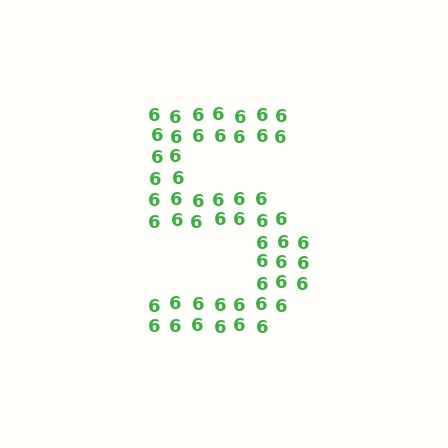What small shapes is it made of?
It is made of small digit 6's.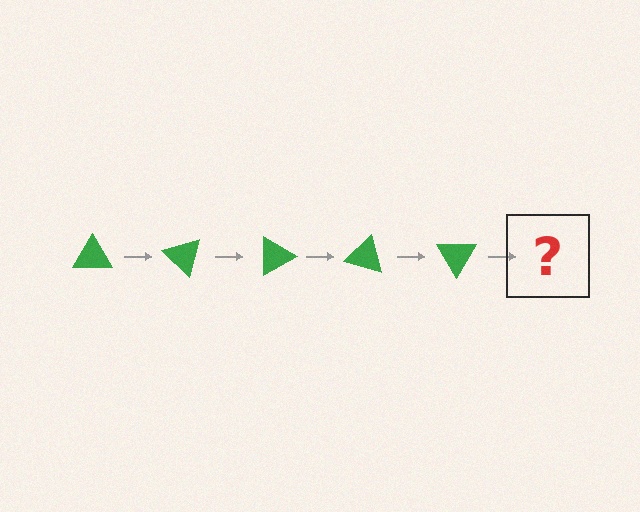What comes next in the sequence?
The next element should be a green triangle rotated 225 degrees.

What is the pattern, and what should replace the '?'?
The pattern is that the triangle rotates 45 degrees each step. The '?' should be a green triangle rotated 225 degrees.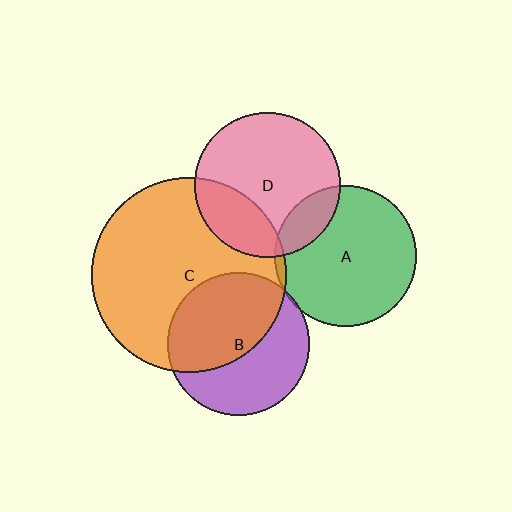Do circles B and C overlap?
Yes.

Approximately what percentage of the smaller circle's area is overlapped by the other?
Approximately 55%.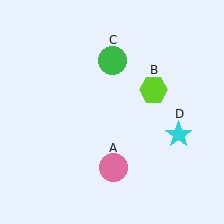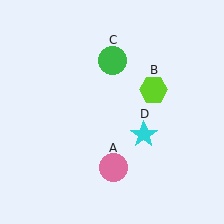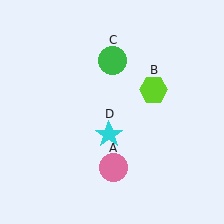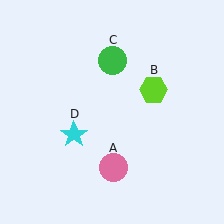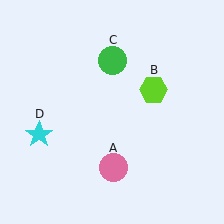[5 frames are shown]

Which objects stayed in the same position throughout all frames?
Pink circle (object A) and lime hexagon (object B) and green circle (object C) remained stationary.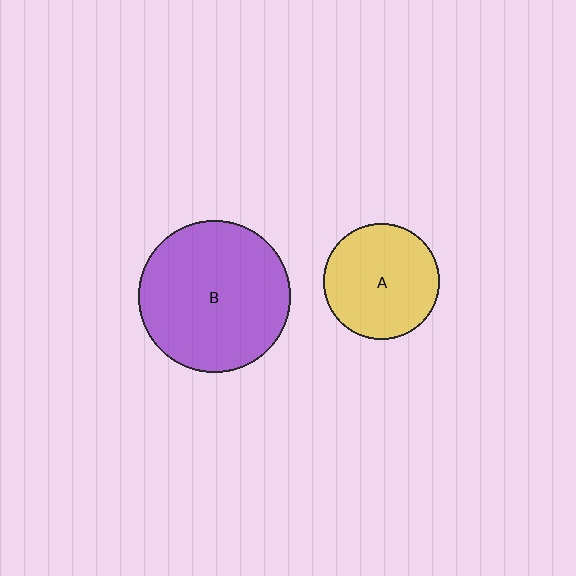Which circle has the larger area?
Circle B (purple).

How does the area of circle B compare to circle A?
Approximately 1.7 times.